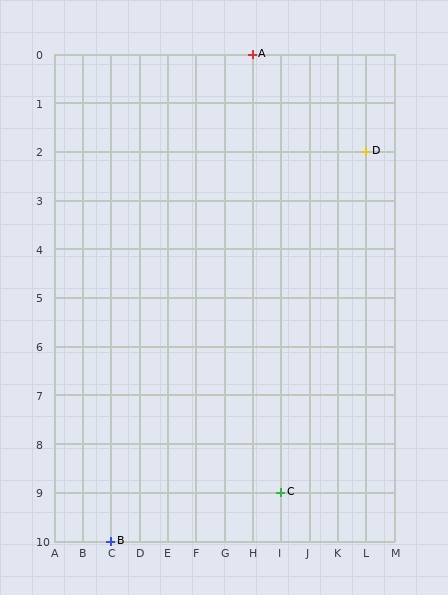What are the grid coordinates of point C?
Point C is at grid coordinates (I, 9).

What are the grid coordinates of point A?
Point A is at grid coordinates (H, 0).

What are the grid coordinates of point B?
Point B is at grid coordinates (C, 10).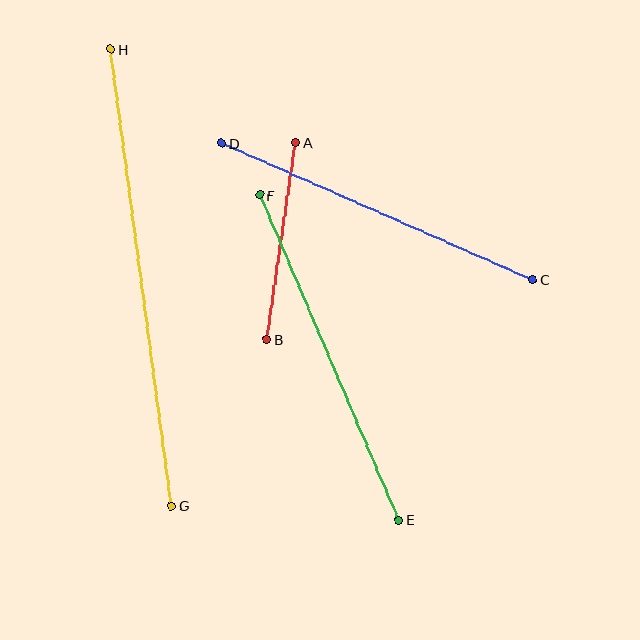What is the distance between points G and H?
The distance is approximately 461 pixels.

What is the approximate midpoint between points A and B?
The midpoint is at approximately (281, 241) pixels.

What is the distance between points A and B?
The distance is approximately 199 pixels.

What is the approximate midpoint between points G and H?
The midpoint is at approximately (141, 277) pixels.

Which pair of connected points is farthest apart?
Points G and H are farthest apart.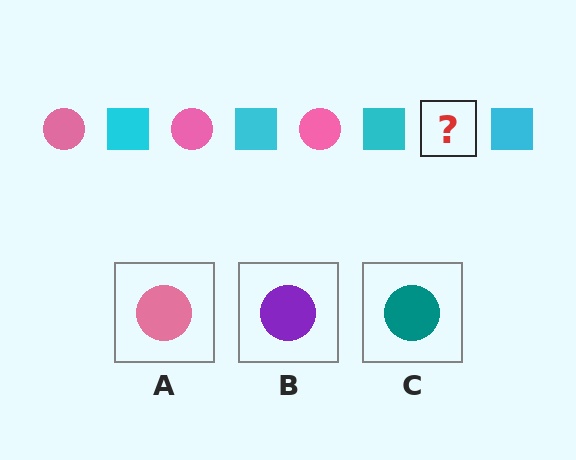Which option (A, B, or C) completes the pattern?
A.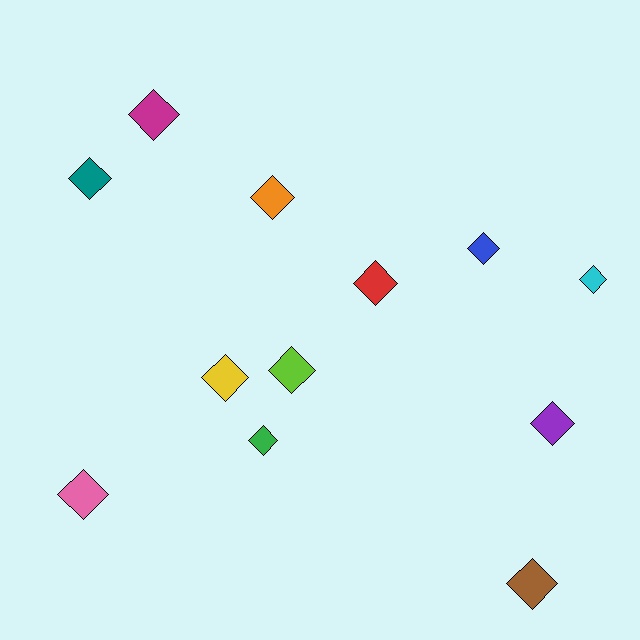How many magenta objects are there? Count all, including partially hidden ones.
There is 1 magenta object.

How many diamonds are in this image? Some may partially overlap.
There are 12 diamonds.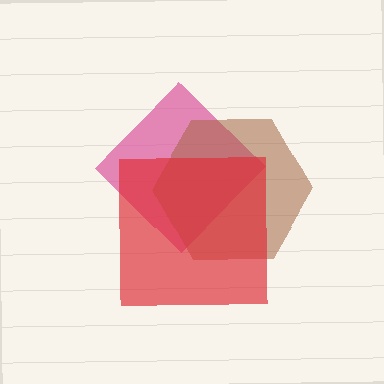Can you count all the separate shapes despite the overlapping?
Yes, there are 3 separate shapes.